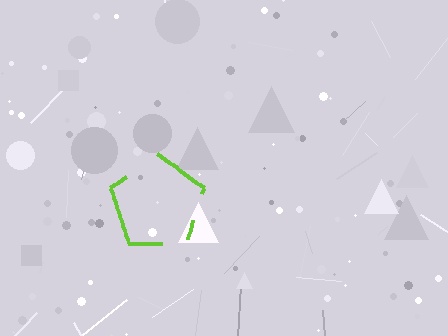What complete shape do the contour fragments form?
The contour fragments form a pentagon.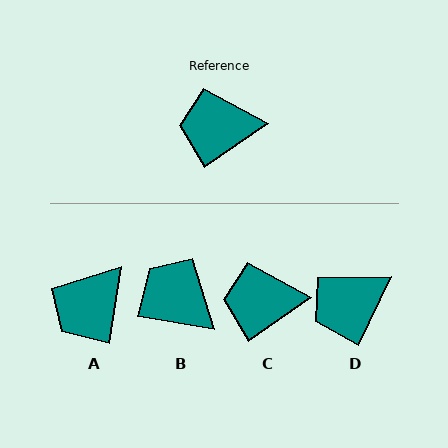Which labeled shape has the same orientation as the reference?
C.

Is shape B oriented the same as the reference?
No, it is off by about 44 degrees.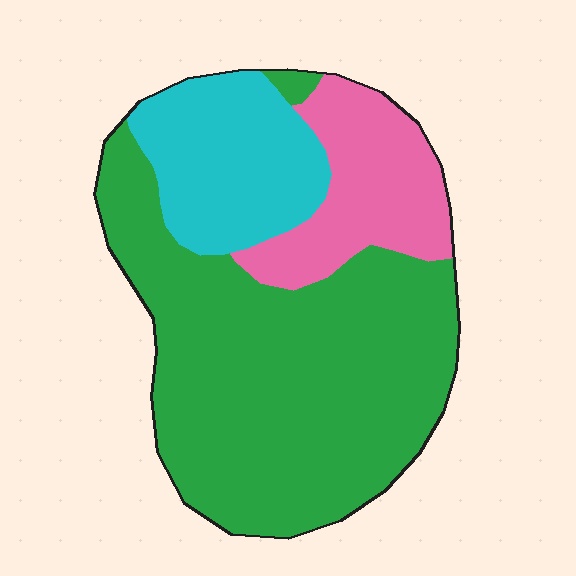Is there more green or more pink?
Green.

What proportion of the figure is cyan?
Cyan takes up about one fifth (1/5) of the figure.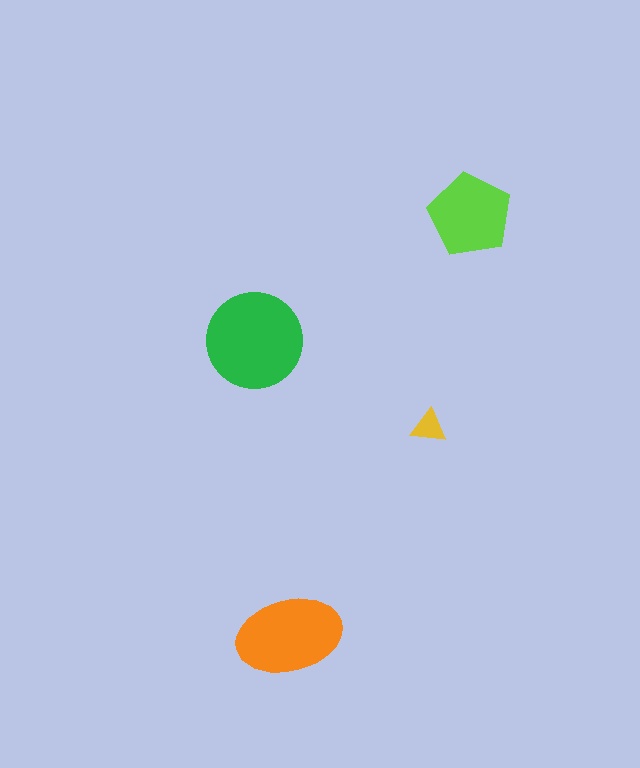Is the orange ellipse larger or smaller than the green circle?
Smaller.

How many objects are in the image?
There are 4 objects in the image.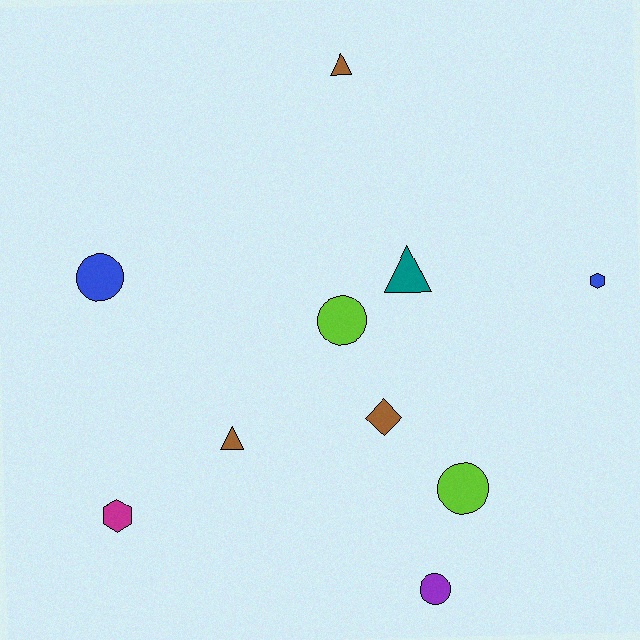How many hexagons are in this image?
There are 2 hexagons.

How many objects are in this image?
There are 10 objects.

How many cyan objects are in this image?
There are no cyan objects.